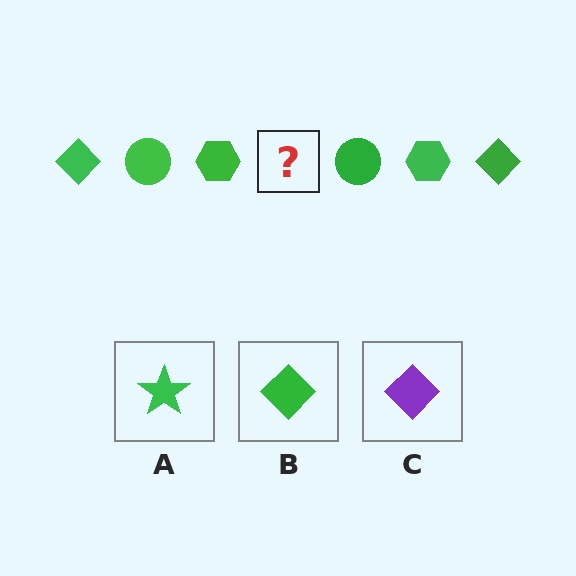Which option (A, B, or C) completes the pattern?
B.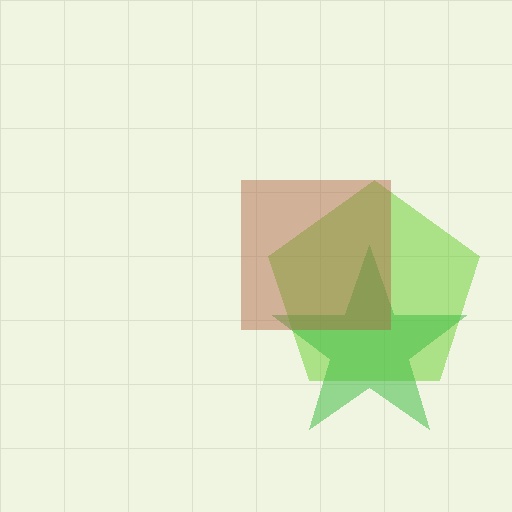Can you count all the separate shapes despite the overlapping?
Yes, there are 3 separate shapes.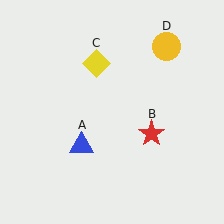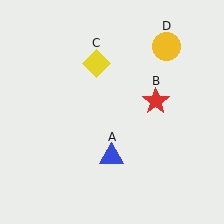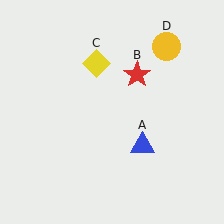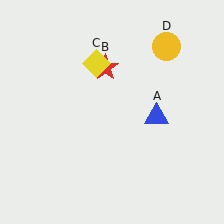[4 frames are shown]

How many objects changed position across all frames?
2 objects changed position: blue triangle (object A), red star (object B).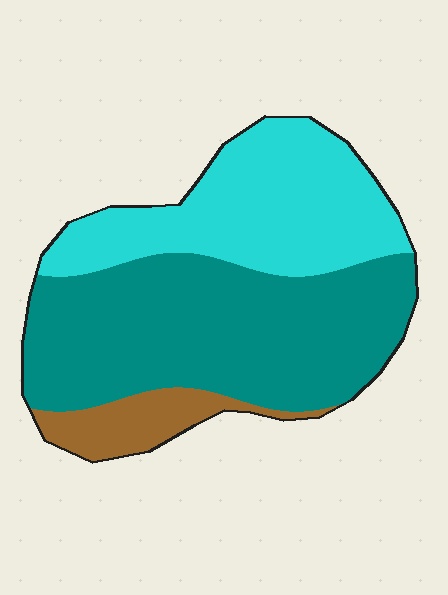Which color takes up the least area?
Brown, at roughly 10%.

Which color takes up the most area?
Teal, at roughly 55%.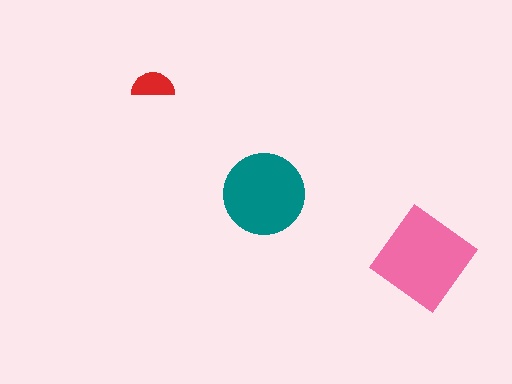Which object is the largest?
The pink diamond.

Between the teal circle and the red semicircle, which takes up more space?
The teal circle.